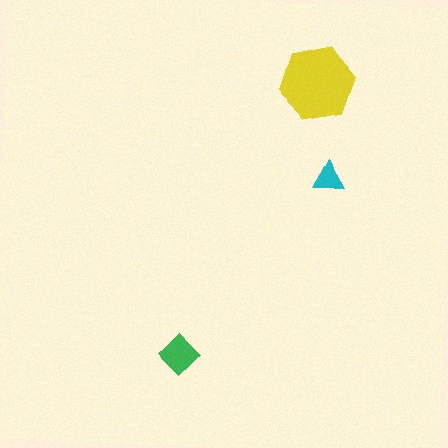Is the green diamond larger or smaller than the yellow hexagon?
Smaller.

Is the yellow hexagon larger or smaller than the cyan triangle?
Larger.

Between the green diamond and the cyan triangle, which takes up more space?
The green diamond.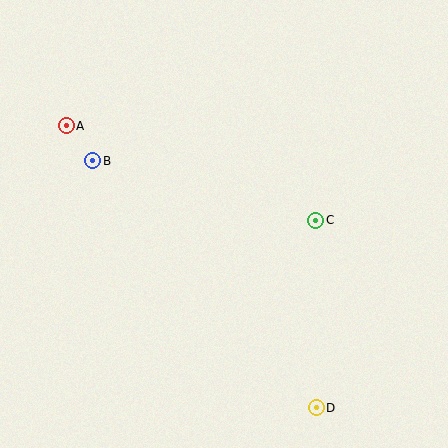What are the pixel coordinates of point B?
Point B is at (93, 161).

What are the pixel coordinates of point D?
Point D is at (316, 408).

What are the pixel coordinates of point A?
Point A is at (66, 126).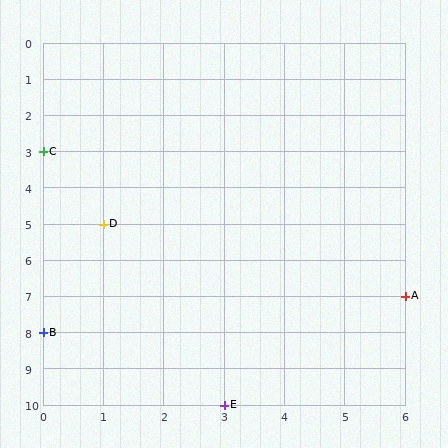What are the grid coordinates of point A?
Point A is at grid coordinates (6, 7).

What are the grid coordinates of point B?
Point B is at grid coordinates (0, 8).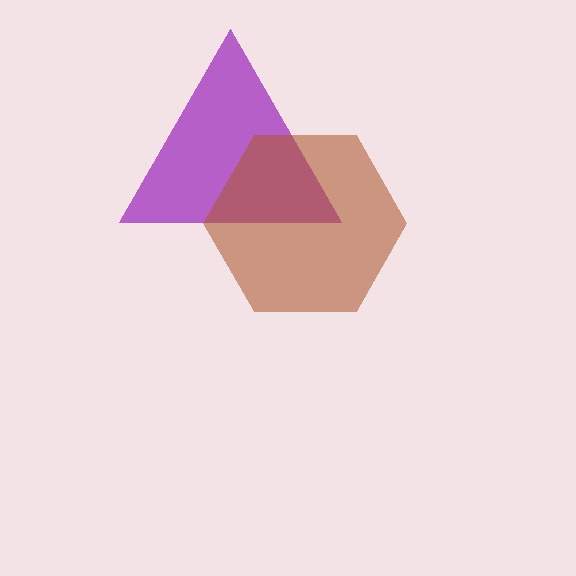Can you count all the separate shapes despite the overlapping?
Yes, there are 2 separate shapes.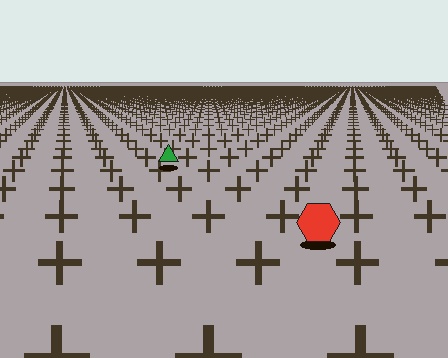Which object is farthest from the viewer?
The green triangle is farthest from the viewer. It appears smaller and the ground texture around it is denser.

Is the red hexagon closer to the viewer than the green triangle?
Yes. The red hexagon is closer — you can tell from the texture gradient: the ground texture is coarser near it.